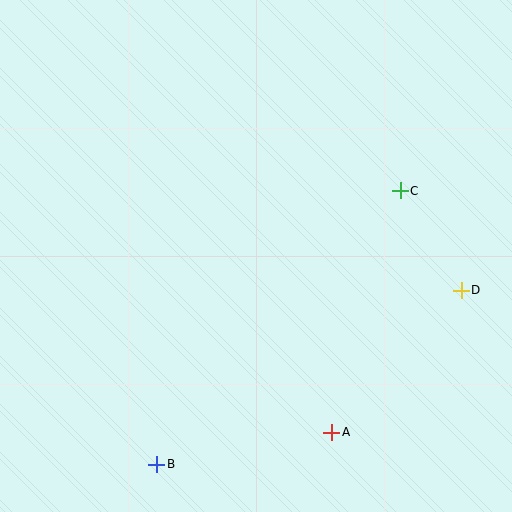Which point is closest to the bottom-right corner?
Point A is closest to the bottom-right corner.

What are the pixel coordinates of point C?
Point C is at (400, 191).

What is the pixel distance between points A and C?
The distance between A and C is 251 pixels.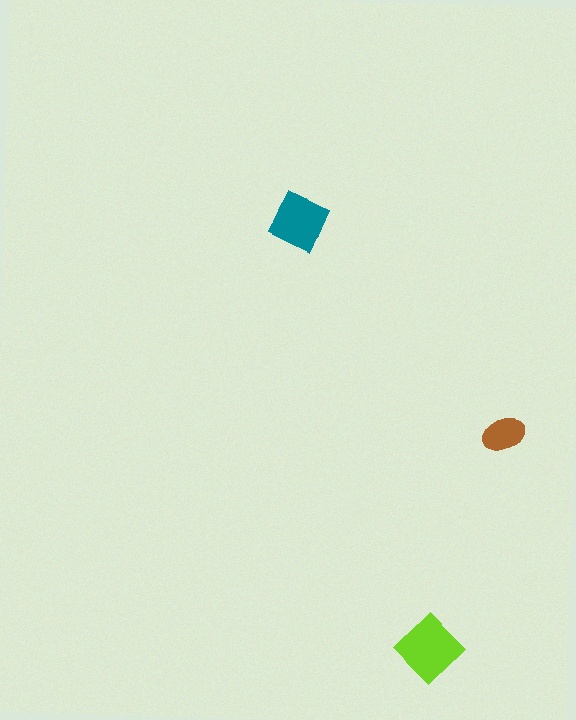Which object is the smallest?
The brown ellipse.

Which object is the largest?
The lime diamond.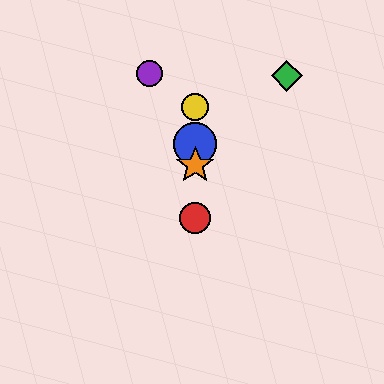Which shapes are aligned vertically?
The red circle, the blue circle, the yellow circle, the orange star are aligned vertically.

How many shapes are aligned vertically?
4 shapes (the red circle, the blue circle, the yellow circle, the orange star) are aligned vertically.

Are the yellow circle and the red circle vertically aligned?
Yes, both are at x≈195.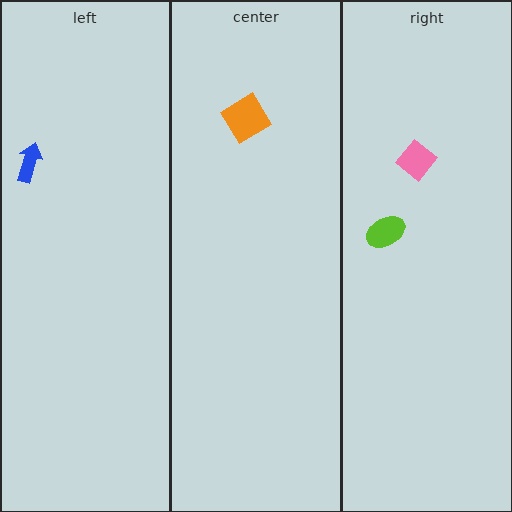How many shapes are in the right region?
2.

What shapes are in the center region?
The orange diamond.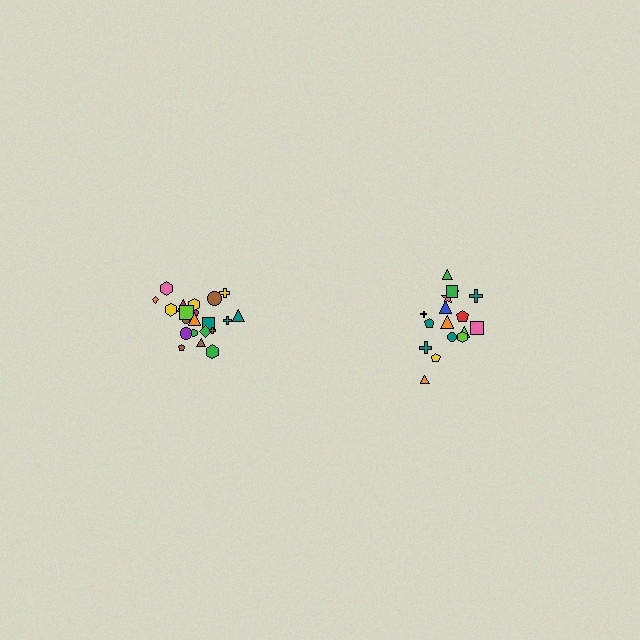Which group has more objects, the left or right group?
The left group.